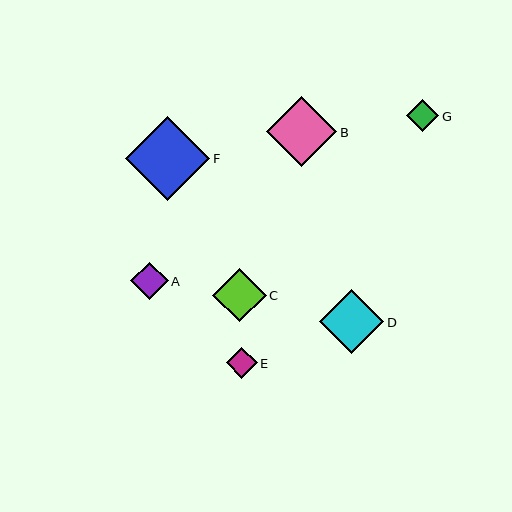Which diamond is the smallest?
Diamond E is the smallest with a size of approximately 31 pixels.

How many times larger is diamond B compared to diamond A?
Diamond B is approximately 1.9 times the size of diamond A.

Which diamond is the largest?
Diamond F is the largest with a size of approximately 84 pixels.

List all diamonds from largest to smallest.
From largest to smallest: F, B, D, C, A, G, E.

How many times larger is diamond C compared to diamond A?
Diamond C is approximately 1.4 times the size of diamond A.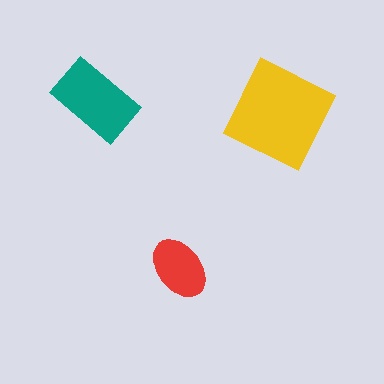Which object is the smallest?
The red ellipse.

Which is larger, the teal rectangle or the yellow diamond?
The yellow diamond.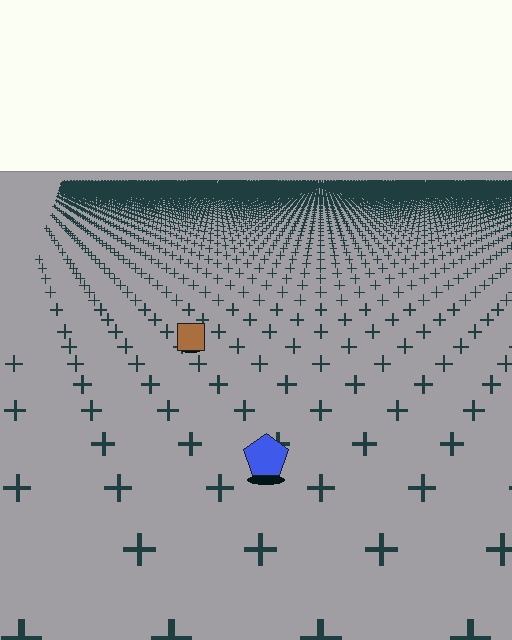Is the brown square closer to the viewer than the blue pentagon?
No. The blue pentagon is closer — you can tell from the texture gradient: the ground texture is coarser near it.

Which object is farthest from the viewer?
The brown square is farthest from the viewer. It appears smaller and the ground texture around it is denser.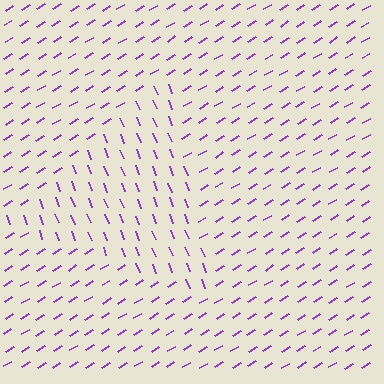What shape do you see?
I see a triangle.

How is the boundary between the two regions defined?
The boundary is defined purely by a change in line orientation (approximately 79 degrees difference). All lines are the same color and thickness.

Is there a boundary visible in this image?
Yes, there is a texture boundary formed by a change in line orientation.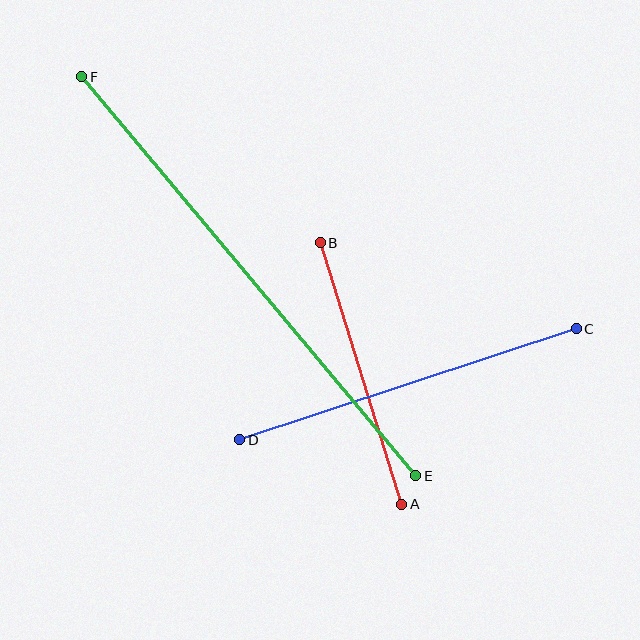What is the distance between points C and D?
The distance is approximately 354 pixels.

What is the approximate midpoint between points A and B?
The midpoint is at approximately (361, 373) pixels.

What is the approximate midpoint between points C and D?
The midpoint is at approximately (408, 384) pixels.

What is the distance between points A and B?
The distance is approximately 274 pixels.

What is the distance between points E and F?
The distance is approximately 520 pixels.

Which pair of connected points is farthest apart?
Points E and F are farthest apart.